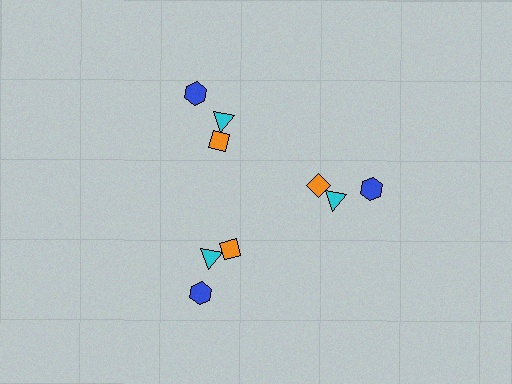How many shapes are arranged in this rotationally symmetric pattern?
There are 9 shapes, arranged in 3 groups of 3.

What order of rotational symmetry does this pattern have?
This pattern has 3-fold rotational symmetry.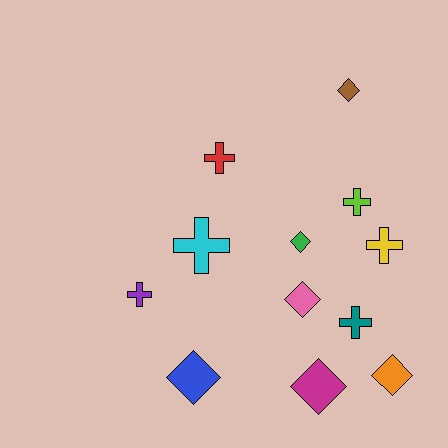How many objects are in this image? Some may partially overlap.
There are 12 objects.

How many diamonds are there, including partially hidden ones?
There are 6 diamonds.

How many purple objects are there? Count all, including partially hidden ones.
There is 1 purple object.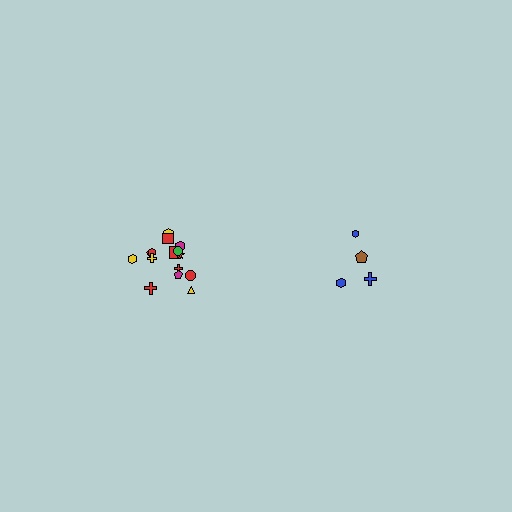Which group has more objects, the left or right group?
The left group.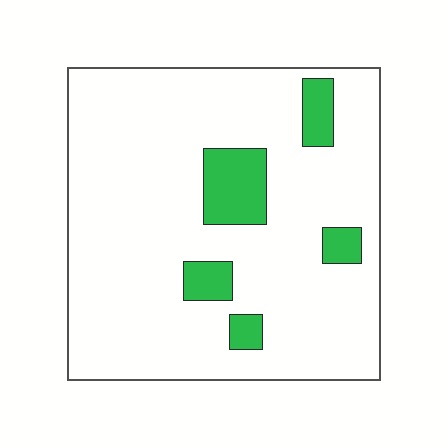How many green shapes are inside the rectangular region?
5.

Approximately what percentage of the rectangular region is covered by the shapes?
Approximately 10%.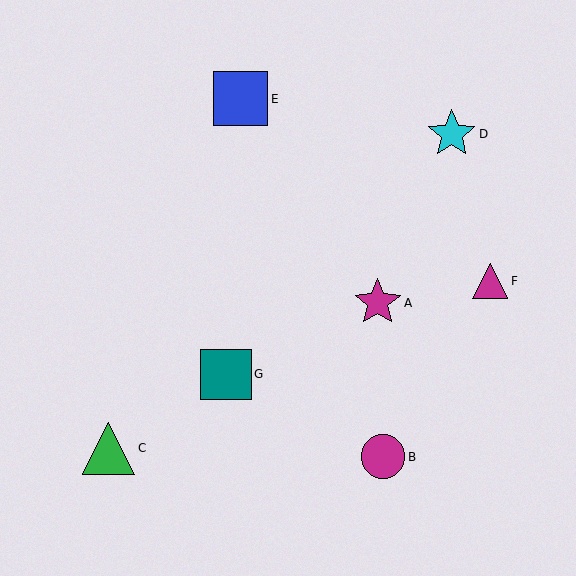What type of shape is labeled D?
Shape D is a cyan star.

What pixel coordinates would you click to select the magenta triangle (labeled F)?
Click at (490, 281) to select the magenta triangle F.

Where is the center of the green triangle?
The center of the green triangle is at (109, 448).